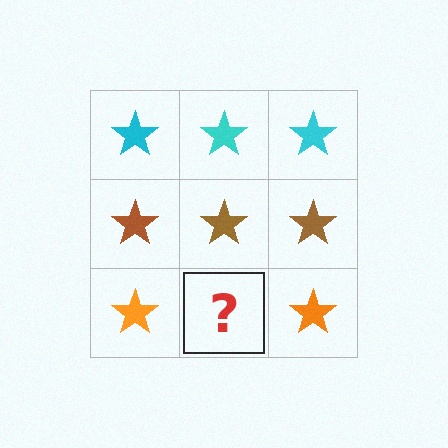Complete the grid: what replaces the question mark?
The question mark should be replaced with an orange star.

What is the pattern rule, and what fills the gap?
The rule is that each row has a consistent color. The gap should be filled with an orange star.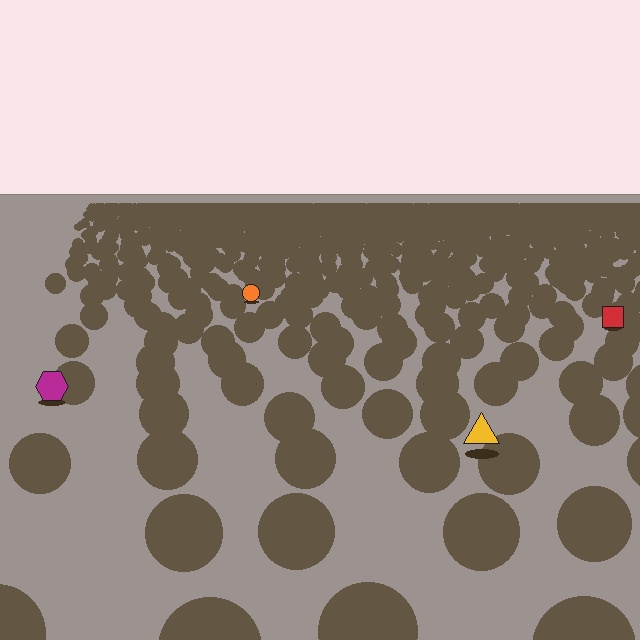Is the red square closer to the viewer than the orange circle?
Yes. The red square is closer — you can tell from the texture gradient: the ground texture is coarser near it.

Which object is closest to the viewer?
The yellow triangle is closest. The texture marks near it are larger and more spread out.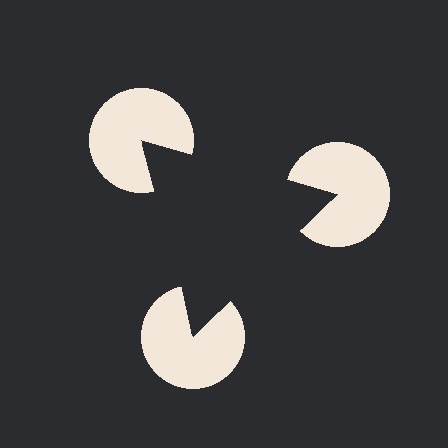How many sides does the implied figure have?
3 sides.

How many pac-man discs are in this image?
There are 3 — one at each vertex of the illusory triangle.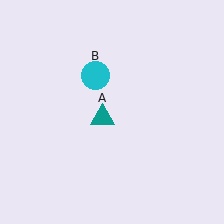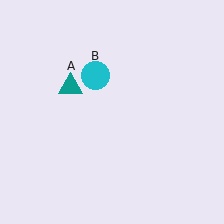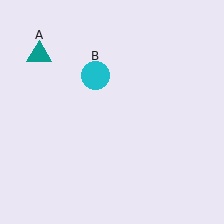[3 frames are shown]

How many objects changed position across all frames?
1 object changed position: teal triangle (object A).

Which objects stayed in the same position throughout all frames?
Cyan circle (object B) remained stationary.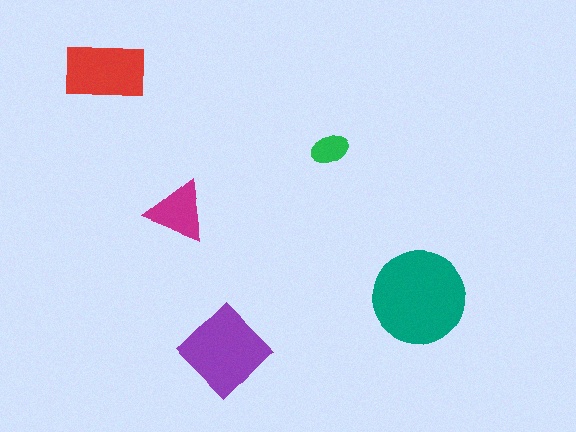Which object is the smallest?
The green ellipse.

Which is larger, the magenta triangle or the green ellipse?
The magenta triangle.